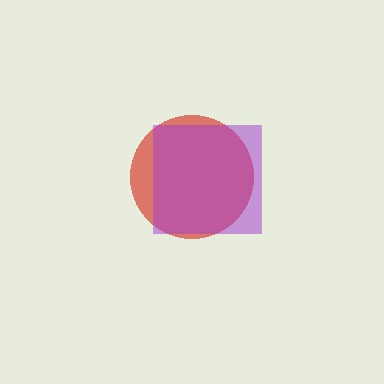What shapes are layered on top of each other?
The layered shapes are: a red circle, a purple square.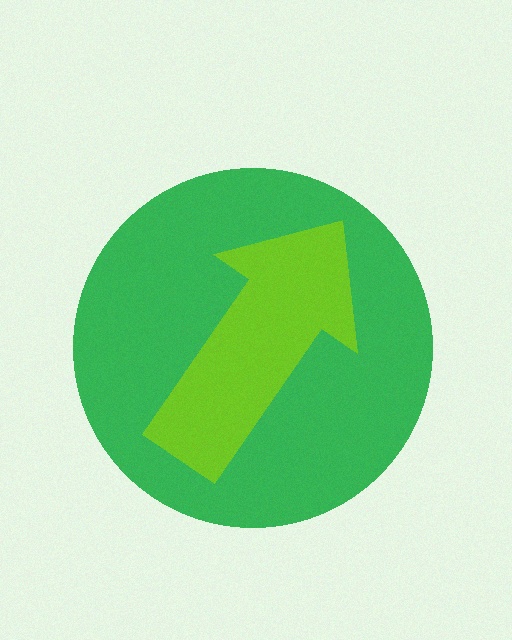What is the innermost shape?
The lime arrow.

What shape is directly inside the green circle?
The lime arrow.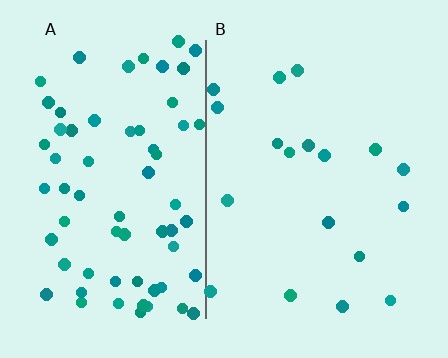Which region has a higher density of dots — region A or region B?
A (the left).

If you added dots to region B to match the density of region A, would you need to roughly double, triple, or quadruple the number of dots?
Approximately quadruple.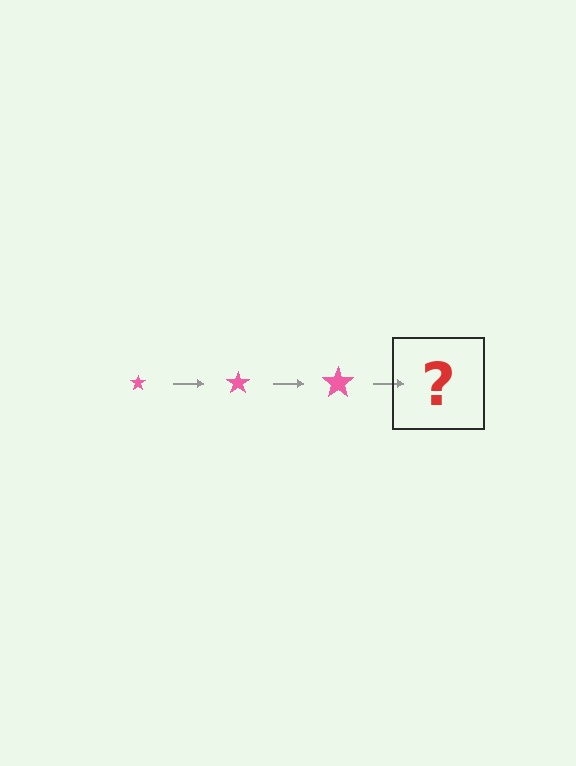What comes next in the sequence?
The next element should be a pink star, larger than the previous one.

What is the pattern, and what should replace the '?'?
The pattern is that the star gets progressively larger each step. The '?' should be a pink star, larger than the previous one.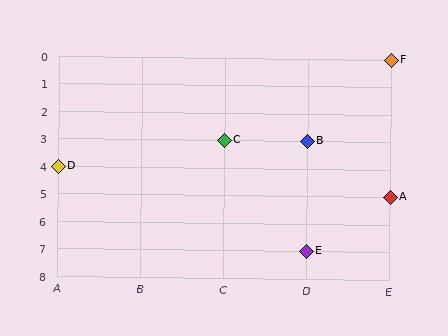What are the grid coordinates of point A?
Point A is at grid coordinates (E, 5).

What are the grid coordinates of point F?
Point F is at grid coordinates (E, 0).